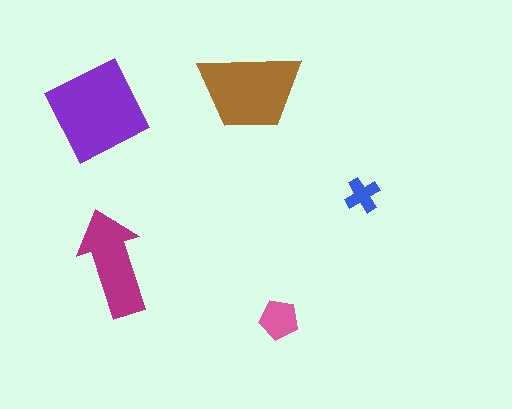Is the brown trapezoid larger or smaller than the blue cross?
Larger.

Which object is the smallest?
The blue cross.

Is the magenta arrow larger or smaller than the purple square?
Smaller.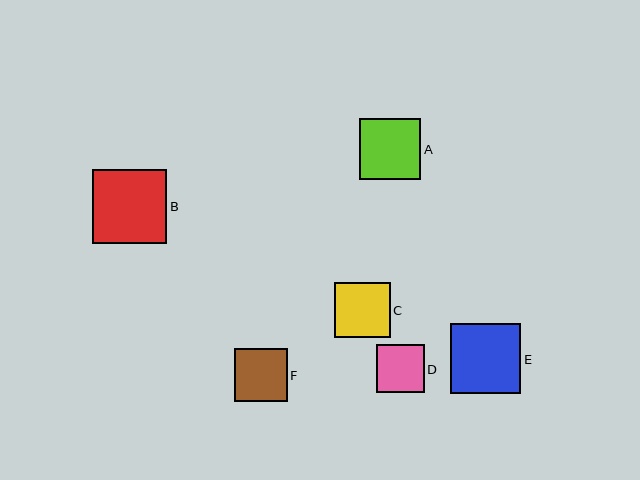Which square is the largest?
Square B is the largest with a size of approximately 74 pixels.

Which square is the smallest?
Square D is the smallest with a size of approximately 48 pixels.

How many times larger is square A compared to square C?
Square A is approximately 1.1 times the size of square C.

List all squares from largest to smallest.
From largest to smallest: B, E, A, C, F, D.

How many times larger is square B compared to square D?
Square B is approximately 1.6 times the size of square D.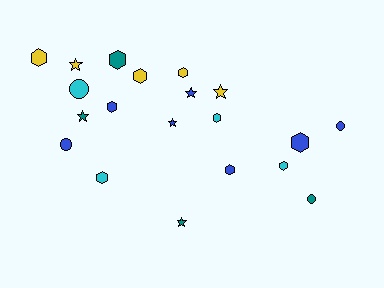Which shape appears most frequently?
Hexagon, with 10 objects.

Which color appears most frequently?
Blue, with 7 objects.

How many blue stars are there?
There are 2 blue stars.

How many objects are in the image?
There are 20 objects.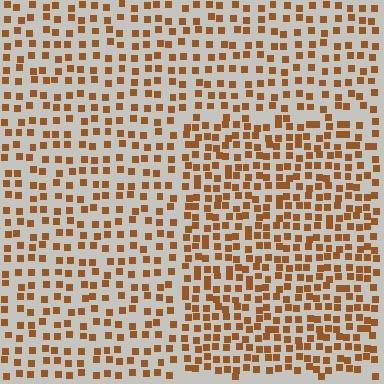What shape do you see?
I see a rectangle.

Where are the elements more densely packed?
The elements are more densely packed inside the rectangle boundary.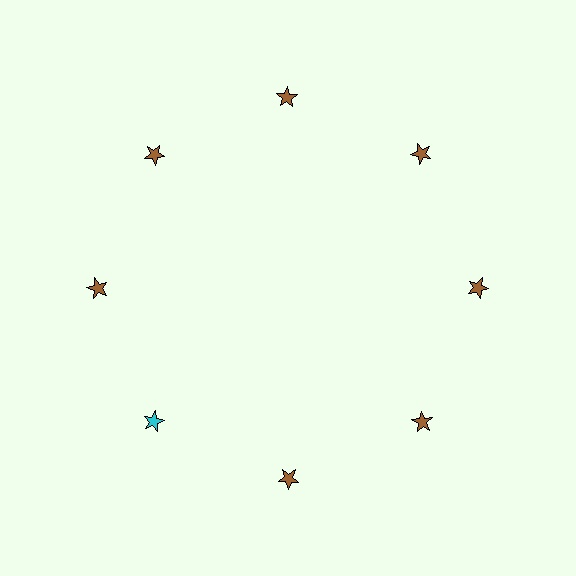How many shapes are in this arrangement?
There are 8 shapes arranged in a ring pattern.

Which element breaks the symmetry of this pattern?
The cyan star at roughly the 8 o'clock position breaks the symmetry. All other shapes are brown stars.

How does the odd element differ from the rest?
It has a different color: cyan instead of brown.